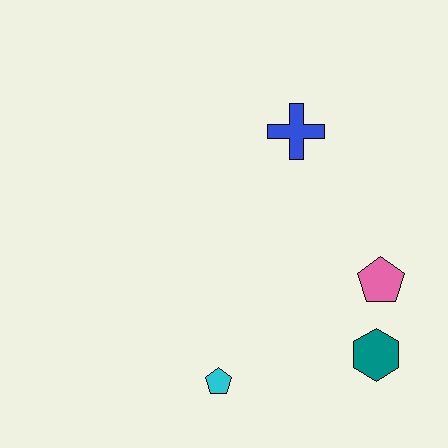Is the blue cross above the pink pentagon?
Yes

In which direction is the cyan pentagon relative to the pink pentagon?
The cyan pentagon is to the left of the pink pentagon.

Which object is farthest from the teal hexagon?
The blue cross is farthest from the teal hexagon.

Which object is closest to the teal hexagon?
The pink pentagon is closest to the teal hexagon.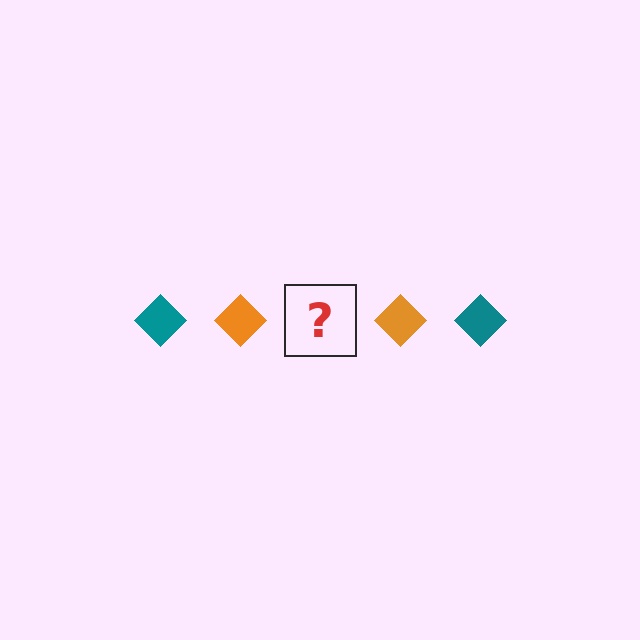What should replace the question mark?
The question mark should be replaced with a teal diamond.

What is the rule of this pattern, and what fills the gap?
The rule is that the pattern cycles through teal, orange diamonds. The gap should be filled with a teal diamond.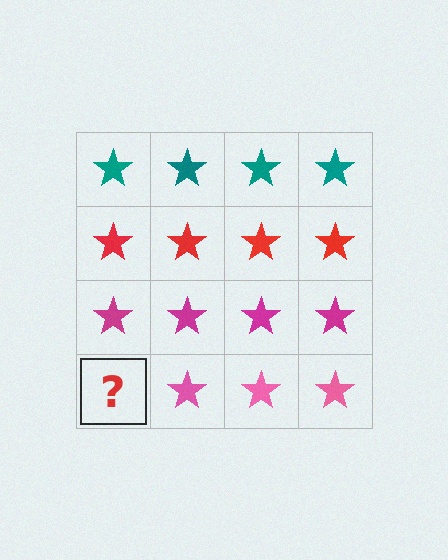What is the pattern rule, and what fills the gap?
The rule is that each row has a consistent color. The gap should be filled with a pink star.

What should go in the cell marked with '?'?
The missing cell should contain a pink star.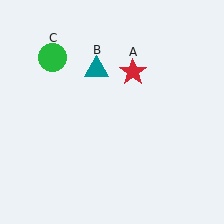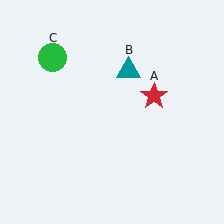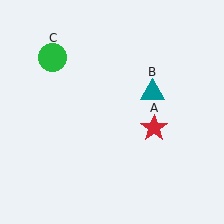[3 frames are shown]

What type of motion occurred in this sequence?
The red star (object A), teal triangle (object B) rotated clockwise around the center of the scene.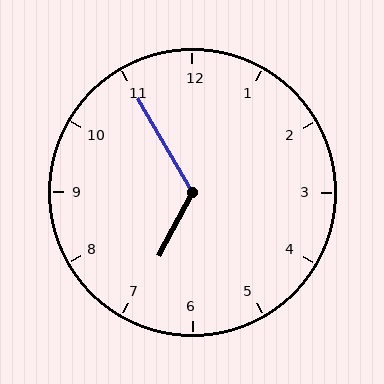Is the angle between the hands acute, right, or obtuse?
It is obtuse.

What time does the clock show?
6:55.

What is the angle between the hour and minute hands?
Approximately 122 degrees.